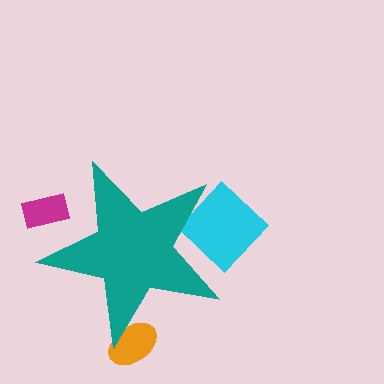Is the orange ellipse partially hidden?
Yes, the orange ellipse is partially hidden behind the teal star.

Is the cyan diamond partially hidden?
Yes, the cyan diamond is partially hidden behind the teal star.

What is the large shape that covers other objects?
A teal star.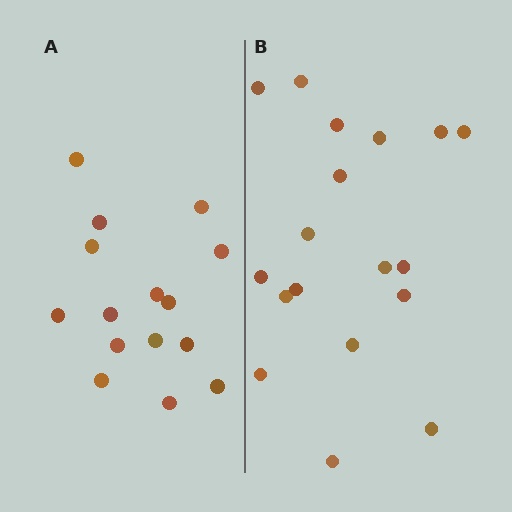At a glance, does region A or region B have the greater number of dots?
Region B (the right region) has more dots.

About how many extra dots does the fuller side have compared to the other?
Region B has just a few more — roughly 2 or 3 more dots than region A.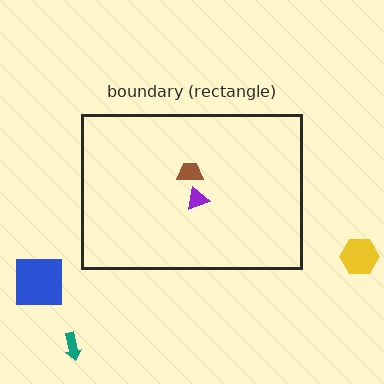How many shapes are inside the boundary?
2 inside, 3 outside.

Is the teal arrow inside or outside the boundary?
Outside.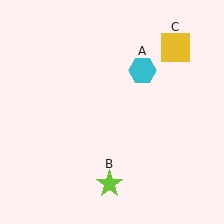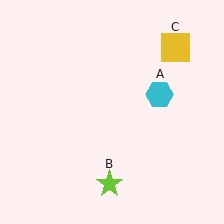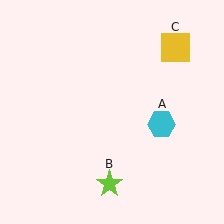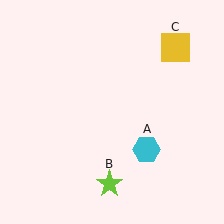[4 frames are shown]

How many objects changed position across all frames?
1 object changed position: cyan hexagon (object A).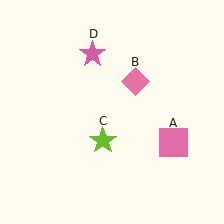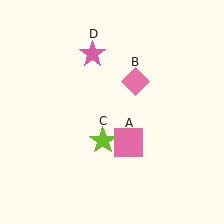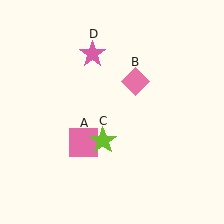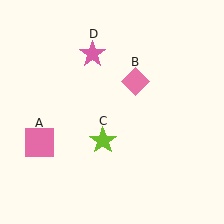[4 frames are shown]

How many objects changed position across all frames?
1 object changed position: pink square (object A).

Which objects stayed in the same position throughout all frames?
Pink diamond (object B) and lime star (object C) and pink star (object D) remained stationary.